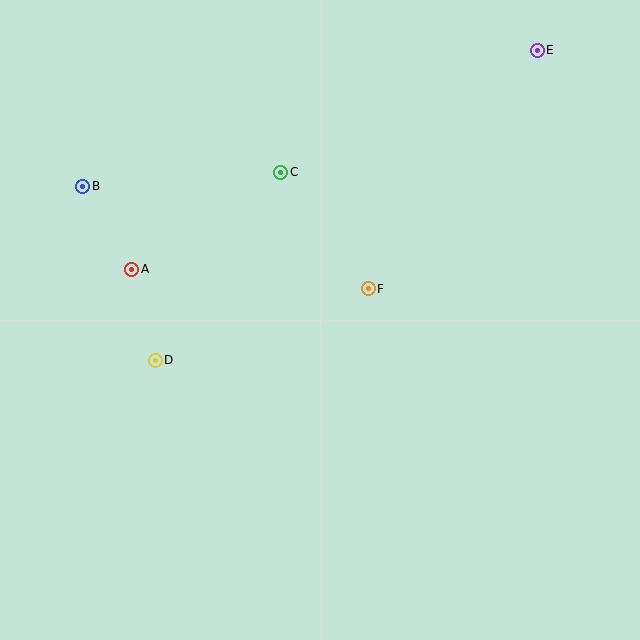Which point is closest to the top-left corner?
Point B is closest to the top-left corner.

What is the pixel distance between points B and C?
The distance between B and C is 198 pixels.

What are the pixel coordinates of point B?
Point B is at (83, 187).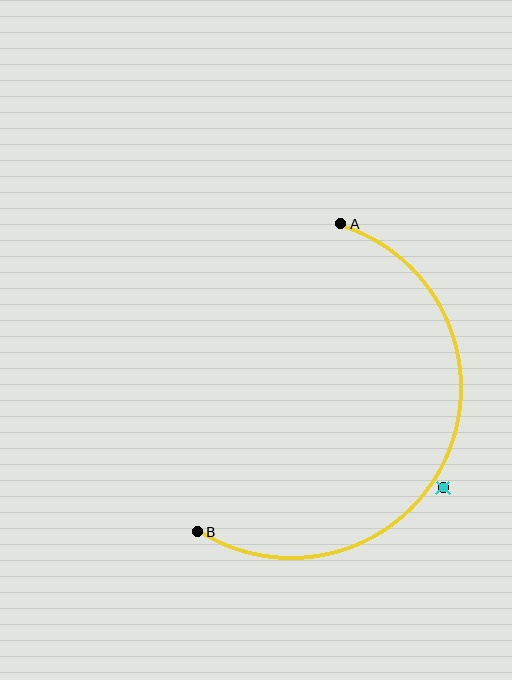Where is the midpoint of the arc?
The arc midpoint is the point on the curve farthest from the straight line joining A and B. It sits to the right of that line.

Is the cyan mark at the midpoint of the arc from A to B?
No — the cyan mark does not lie on the arc at all. It sits slightly outside the curve.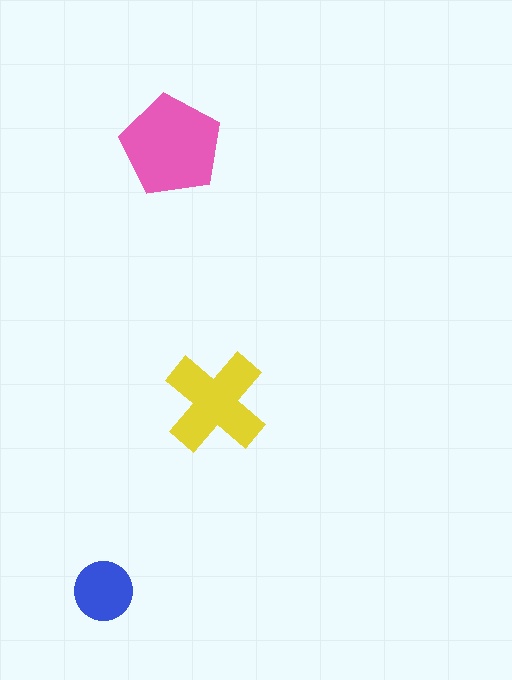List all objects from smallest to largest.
The blue circle, the yellow cross, the pink pentagon.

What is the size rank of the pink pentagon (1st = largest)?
1st.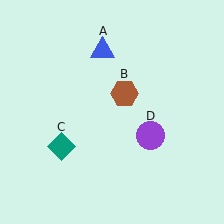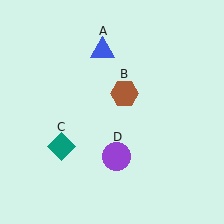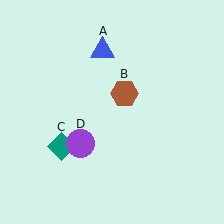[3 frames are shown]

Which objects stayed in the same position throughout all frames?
Blue triangle (object A) and brown hexagon (object B) and teal diamond (object C) remained stationary.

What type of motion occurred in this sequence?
The purple circle (object D) rotated clockwise around the center of the scene.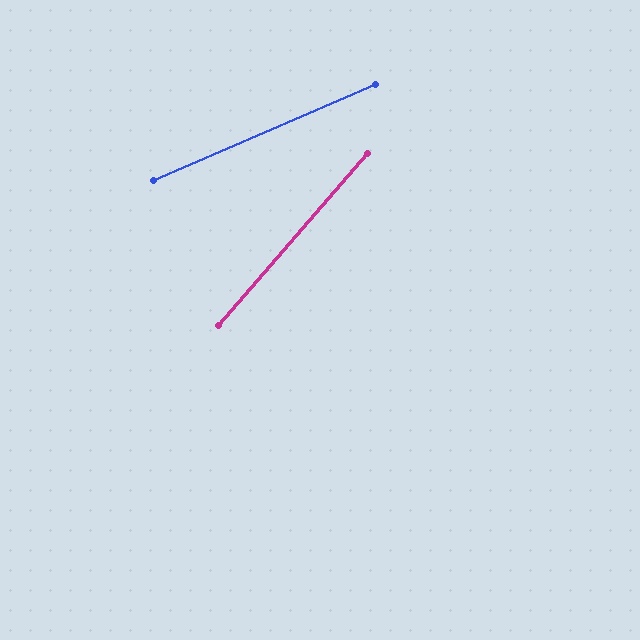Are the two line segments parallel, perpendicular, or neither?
Neither parallel nor perpendicular — they differ by about 26°.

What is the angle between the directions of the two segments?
Approximately 26 degrees.